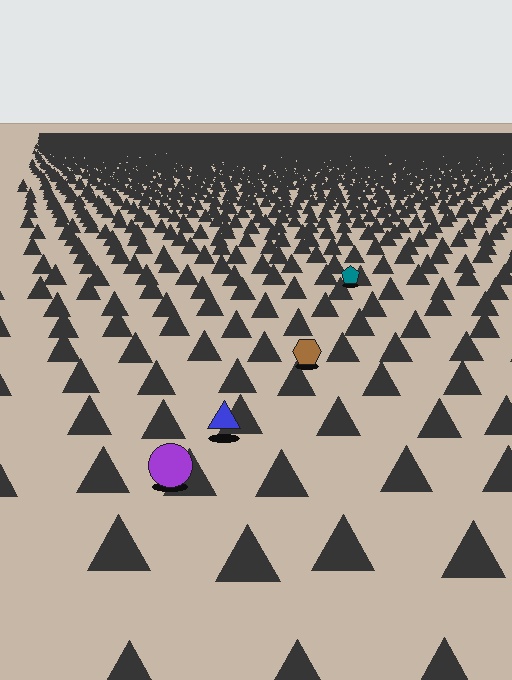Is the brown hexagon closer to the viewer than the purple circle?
No. The purple circle is closer — you can tell from the texture gradient: the ground texture is coarser near it.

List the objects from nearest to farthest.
From nearest to farthest: the purple circle, the blue triangle, the brown hexagon, the teal pentagon.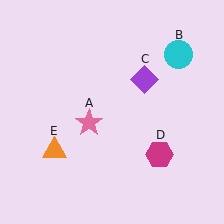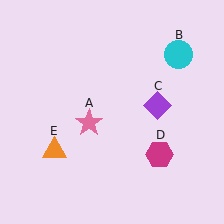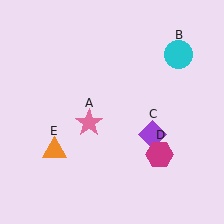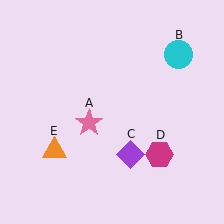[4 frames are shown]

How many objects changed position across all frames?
1 object changed position: purple diamond (object C).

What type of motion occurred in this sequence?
The purple diamond (object C) rotated clockwise around the center of the scene.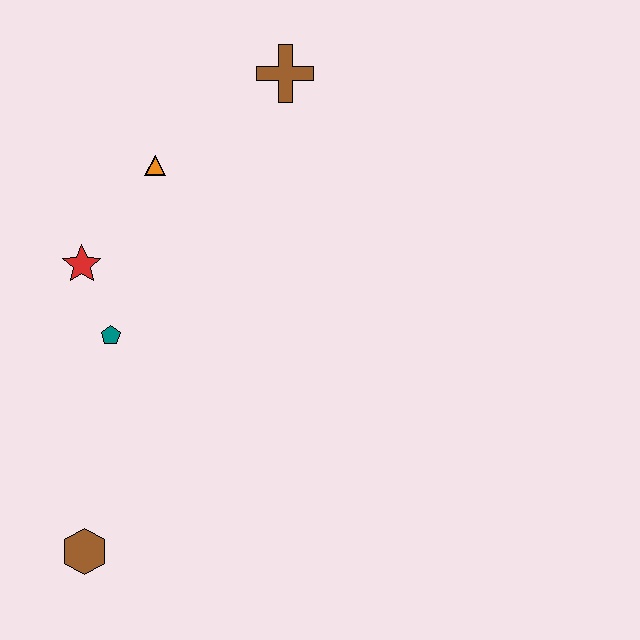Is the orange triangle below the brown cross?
Yes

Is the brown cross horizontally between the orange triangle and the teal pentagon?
No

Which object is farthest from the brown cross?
The brown hexagon is farthest from the brown cross.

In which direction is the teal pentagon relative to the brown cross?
The teal pentagon is below the brown cross.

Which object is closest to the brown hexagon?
The teal pentagon is closest to the brown hexagon.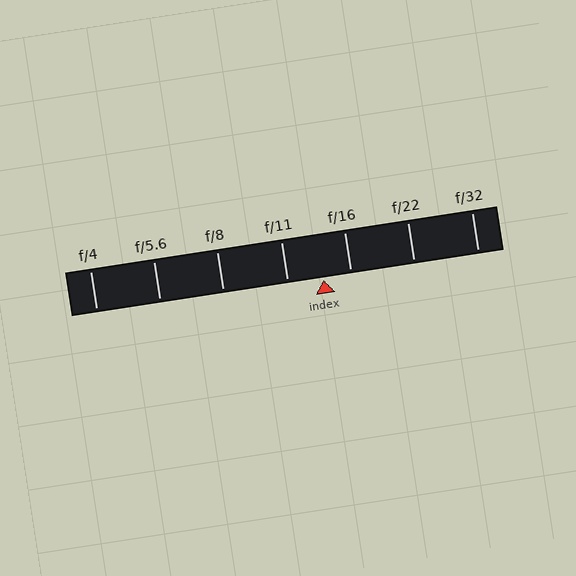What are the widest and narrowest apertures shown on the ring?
The widest aperture shown is f/4 and the narrowest is f/32.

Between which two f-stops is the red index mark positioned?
The index mark is between f/11 and f/16.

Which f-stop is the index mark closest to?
The index mark is closest to f/16.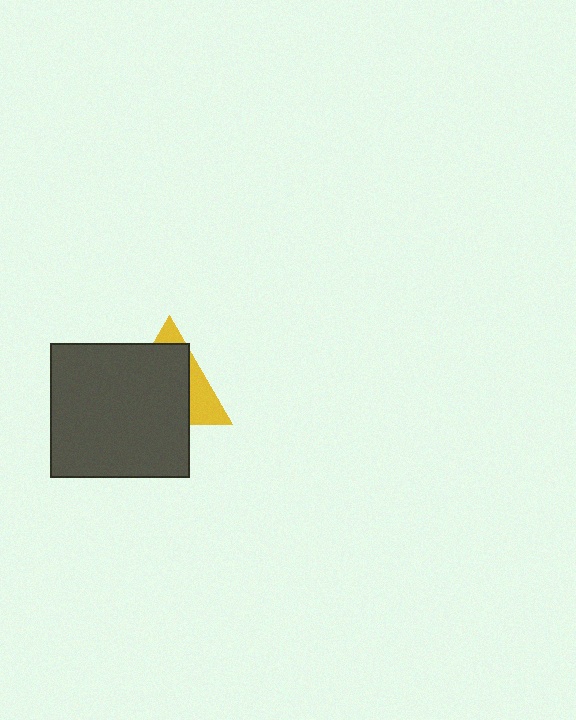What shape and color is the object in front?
The object in front is a dark gray rectangle.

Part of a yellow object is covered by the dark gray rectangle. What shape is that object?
It is a triangle.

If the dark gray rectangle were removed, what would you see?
You would see the complete yellow triangle.